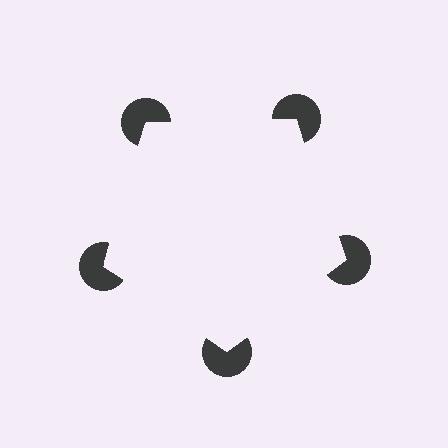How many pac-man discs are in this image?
There are 5 — one at each vertex of the illusory pentagon.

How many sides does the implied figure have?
5 sides.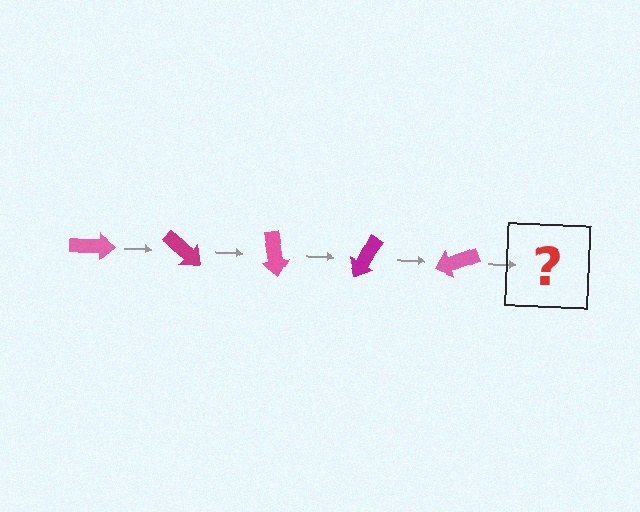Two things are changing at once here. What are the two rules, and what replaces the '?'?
The two rules are that it rotates 40 degrees each step and the color cycles through pink and magenta. The '?' should be a magenta arrow, rotated 200 degrees from the start.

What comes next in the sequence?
The next element should be a magenta arrow, rotated 200 degrees from the start.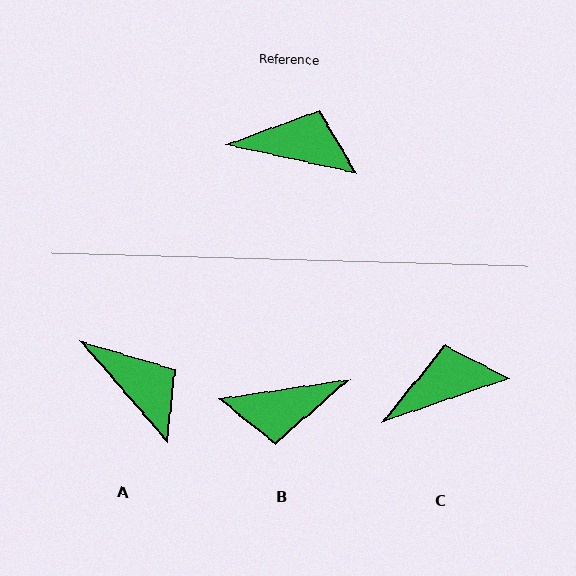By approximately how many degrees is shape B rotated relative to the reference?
Approximately 159 degrees clockwise.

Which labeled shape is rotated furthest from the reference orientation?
B, about 159 degrees away.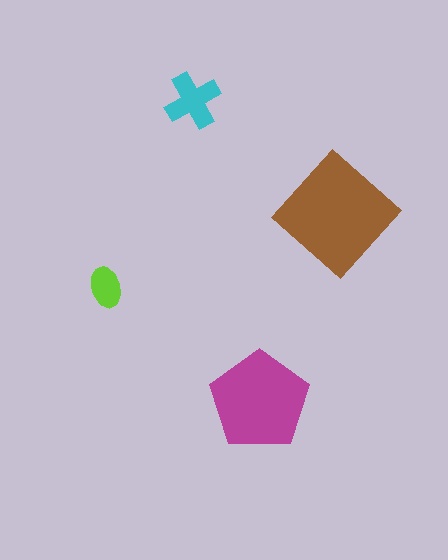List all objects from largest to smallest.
The brown diamond, the magenta pentagon, the cyan cross, the lime ellipse.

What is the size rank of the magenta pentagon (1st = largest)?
2nd.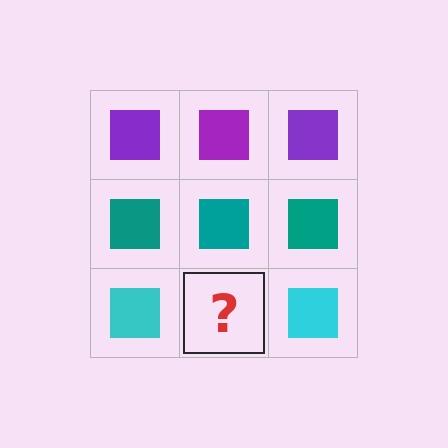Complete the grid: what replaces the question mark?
The question mark should be replaced with a cyan square.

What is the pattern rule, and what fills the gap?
The rule is that each row has a consistent color. The gap should be filled with a cyan square.